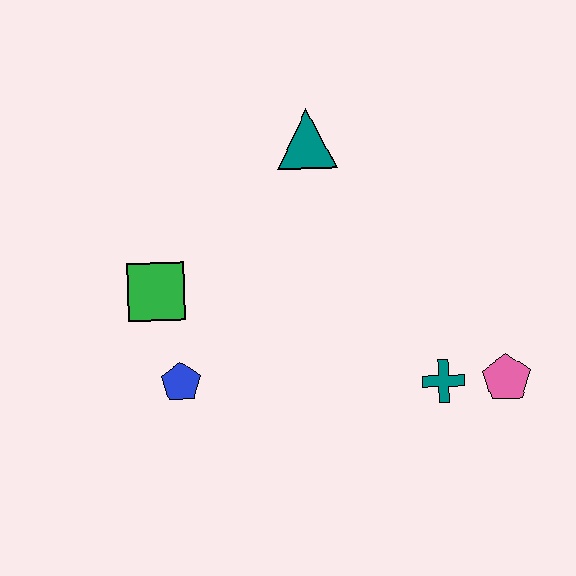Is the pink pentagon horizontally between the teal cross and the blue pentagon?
No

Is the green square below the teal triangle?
Yes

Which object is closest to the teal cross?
The pink pentagon is closest to the teal cross.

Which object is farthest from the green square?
The pink pentagon is farthest from the green square.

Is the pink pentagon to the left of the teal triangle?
No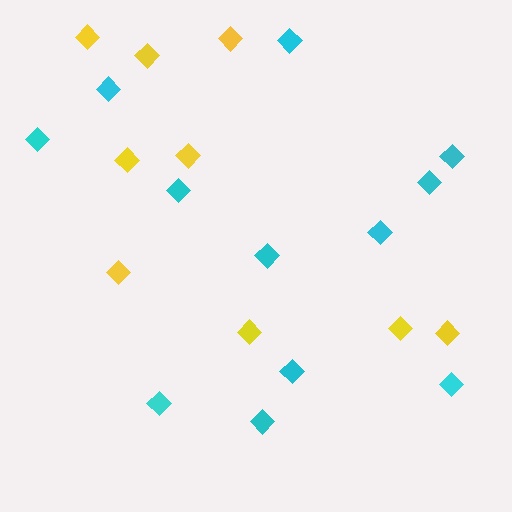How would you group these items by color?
There are 2 groups: one group of cyan diamonds (12) and one group of yellow diamonds (9).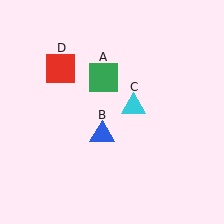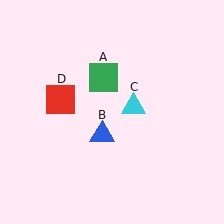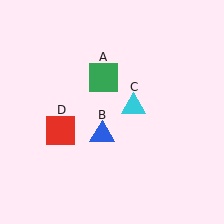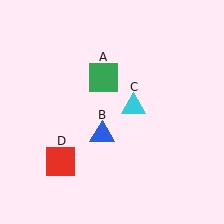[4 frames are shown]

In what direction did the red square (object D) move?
The red square (object D) moved down.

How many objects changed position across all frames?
1 object changed position: red square (object D).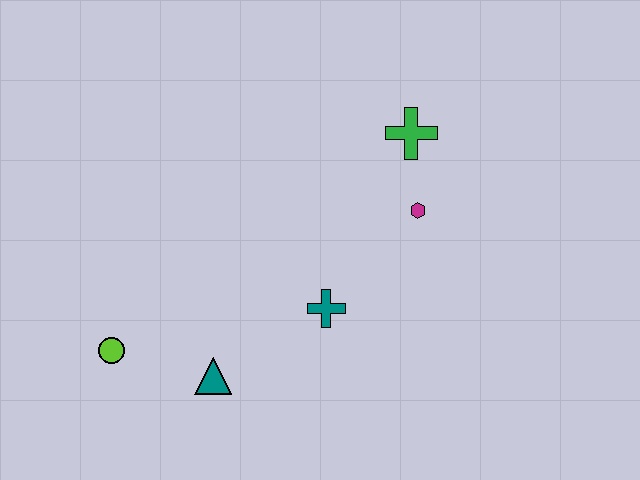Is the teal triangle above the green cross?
No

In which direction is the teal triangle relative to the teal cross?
The teal triangle is to the left of the teal cross.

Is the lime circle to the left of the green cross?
Yes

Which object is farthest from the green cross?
The lime circle is farthest from the green cross.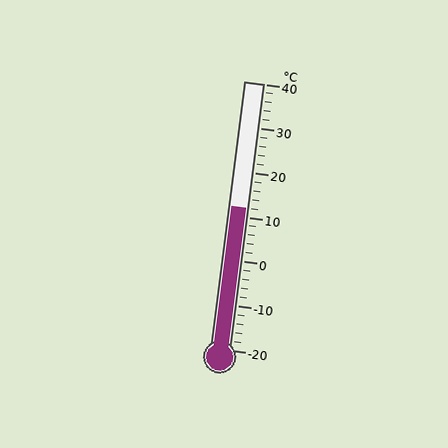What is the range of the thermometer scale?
The thermometer scale ranges from -20°C to 40°C.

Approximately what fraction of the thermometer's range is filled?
The thermometer is filled to approximately 55% of its range.